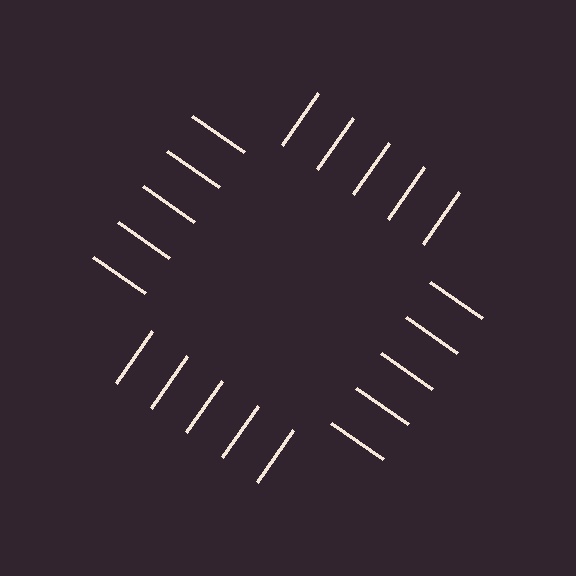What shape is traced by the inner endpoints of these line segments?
An illusory square — the line segments terminate on its edges but no continuous stroke is drawn.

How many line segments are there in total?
20 — 5 along each of the 4 edges.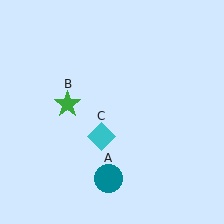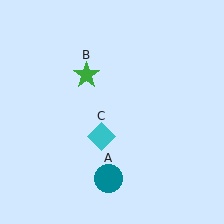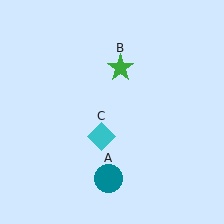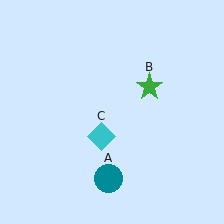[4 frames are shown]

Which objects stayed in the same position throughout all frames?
Teal circle (object A) and cyan diamond (object C) remained stationary.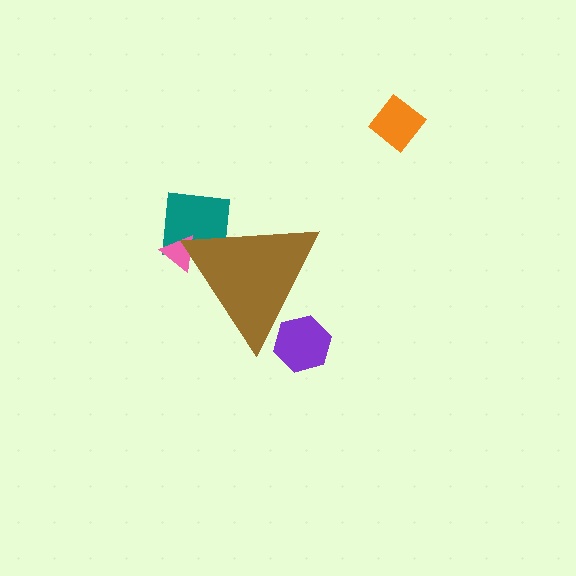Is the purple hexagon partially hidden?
Yes, the purple hexagon is partially hidden behind the brown triangle.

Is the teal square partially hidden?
Yes, the teal square is partially hidden behind the brown triangle.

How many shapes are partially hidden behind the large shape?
3 shapes are partially hidden.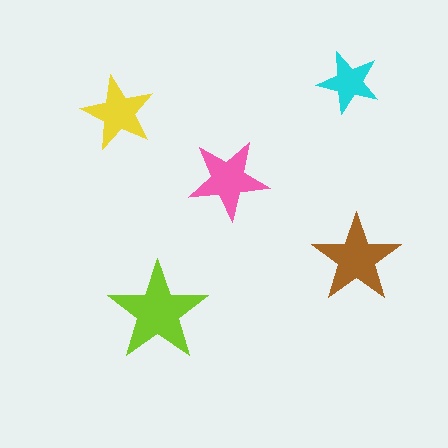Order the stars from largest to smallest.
the lime one, the brown one, the pink one, the yellow one, the cyan one.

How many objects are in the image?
There are 5 objects in the image.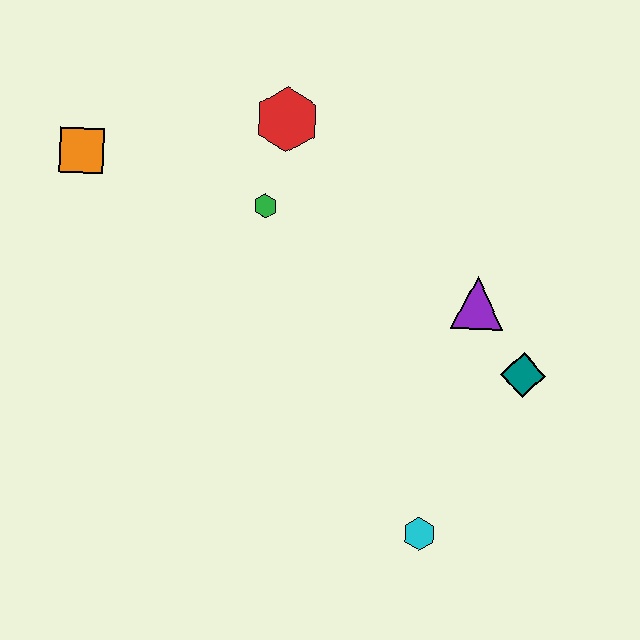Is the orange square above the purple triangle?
Yes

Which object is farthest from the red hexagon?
The cyan hexagon is farthest from the red hexagon.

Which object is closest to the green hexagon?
The red hexagon is closest to the green hexagon.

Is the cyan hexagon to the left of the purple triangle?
Yes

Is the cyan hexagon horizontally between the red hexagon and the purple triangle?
Yes